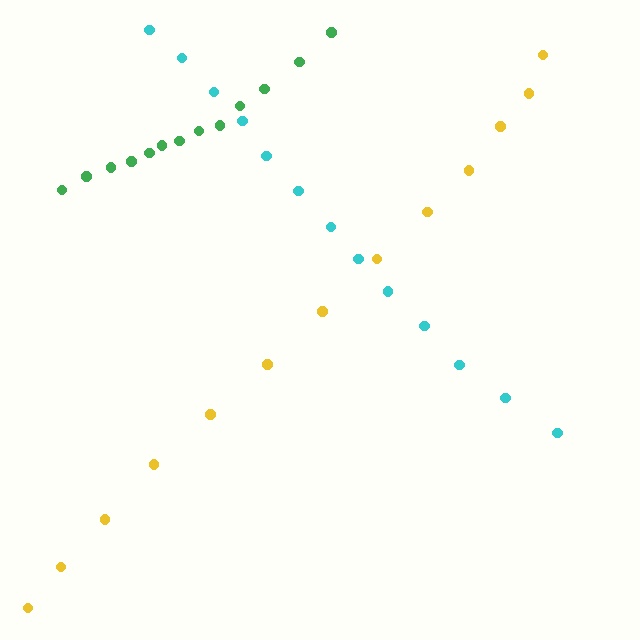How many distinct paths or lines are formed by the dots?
There are 3 distinct paths.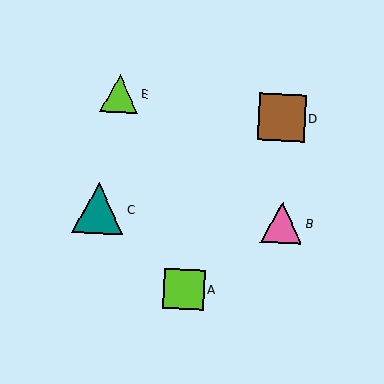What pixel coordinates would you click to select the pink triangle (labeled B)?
Click at (282, 222) to select the pink triangle B.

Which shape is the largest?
The teal triangle (labeled C) is the largest.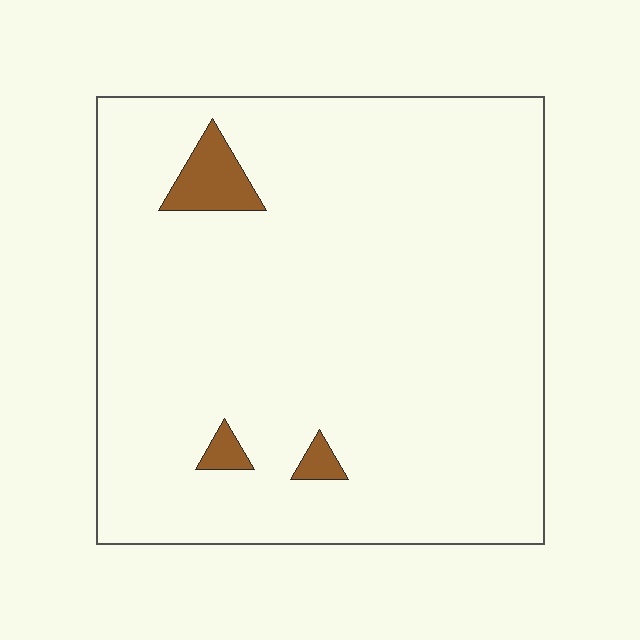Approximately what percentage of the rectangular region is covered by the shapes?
Approximately 5%.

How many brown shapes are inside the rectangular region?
3.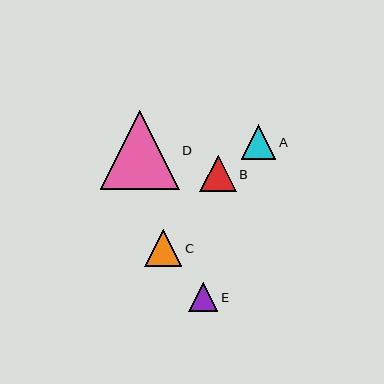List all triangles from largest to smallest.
From largest to smallest: D, C, B, A, E.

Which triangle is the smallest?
Triangle E is the smallest with a size of approximately 29 pixels.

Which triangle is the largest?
Triangle D is the largest with a size of approximately 79 pixels.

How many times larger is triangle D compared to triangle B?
Triangle D is approximately 2.2 times the size of triangle B.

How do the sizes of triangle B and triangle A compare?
Triangle B and triangle A are approximately the same size.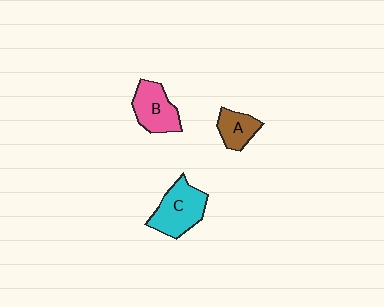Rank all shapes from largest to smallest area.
From largest to smallest: C (cyan), B (pink), A (brown).